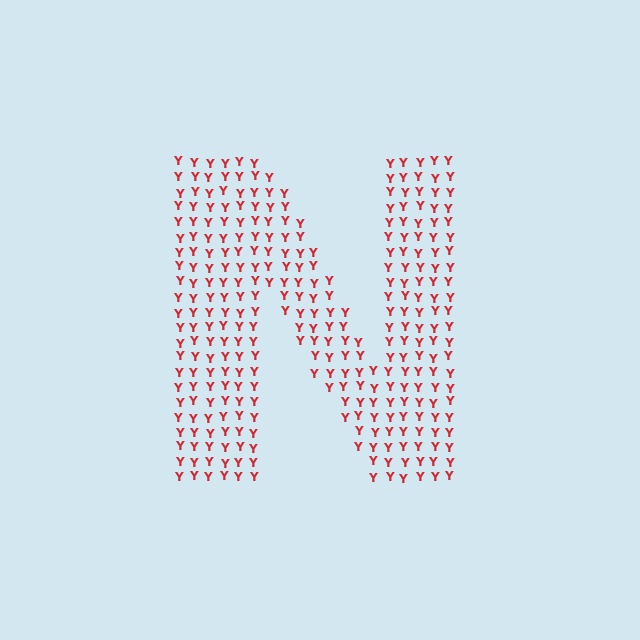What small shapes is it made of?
It is made of small letter Y's.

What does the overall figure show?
The overall figure shows the letter N.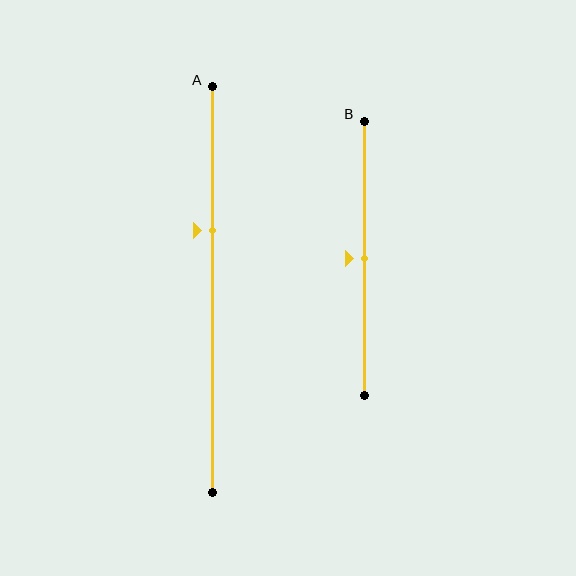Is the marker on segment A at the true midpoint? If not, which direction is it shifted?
No, the marker on segment A is shifted upward by about 15% of the segment length.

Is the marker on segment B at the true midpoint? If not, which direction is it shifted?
Yes, the marker on segment B is at the true midpoint.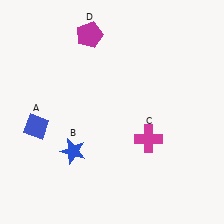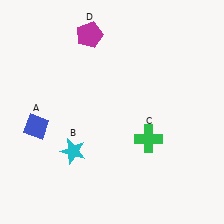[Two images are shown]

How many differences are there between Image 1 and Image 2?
There are 2 differences between the two images.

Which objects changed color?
B changed from blue to cyan. C changed from magenta to green.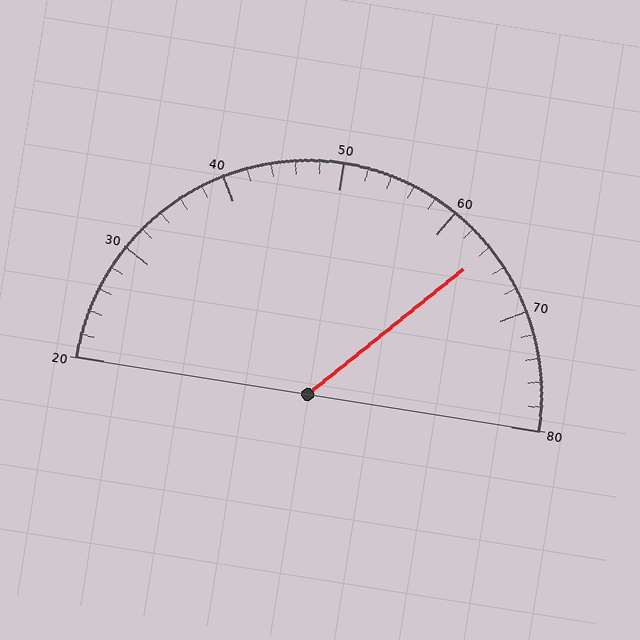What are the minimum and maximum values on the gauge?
The gauge ranges from 20 to 80.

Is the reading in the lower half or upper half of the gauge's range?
The reading is in the upper half of the range (20 to 80).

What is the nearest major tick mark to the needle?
The nearest major tick mark is 60.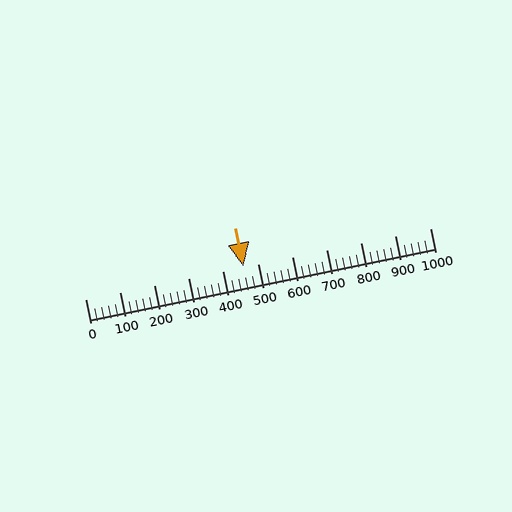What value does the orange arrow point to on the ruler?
The orange arrow points to approximately 460.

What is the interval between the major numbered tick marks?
The major tick marks are spaced 100 units apart.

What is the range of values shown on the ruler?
The ruler shows values from 0 to 1000.